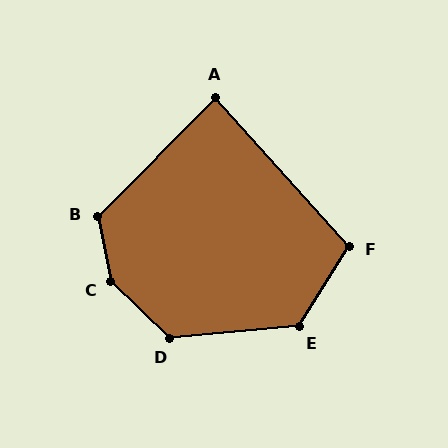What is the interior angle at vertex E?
Approximately 127 degrees (obtuse).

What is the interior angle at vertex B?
Approximately 123 degrees (obtuse).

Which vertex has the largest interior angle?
C, at approximately 146 degrees.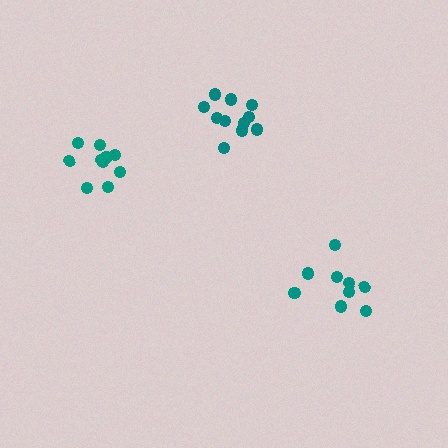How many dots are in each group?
Group 1: 10 dots, Group 2: 9 dots, Group 3: 11 dots (30 total).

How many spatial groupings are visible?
There are 3 spatial groupings.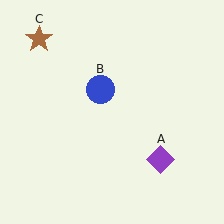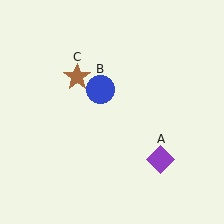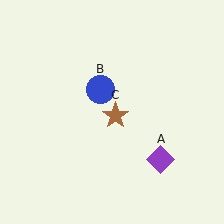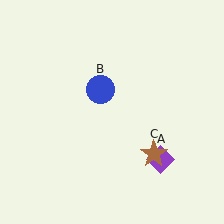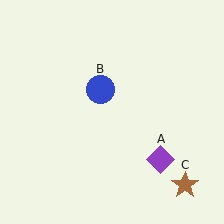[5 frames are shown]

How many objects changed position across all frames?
1 object changed position: brown star (object C).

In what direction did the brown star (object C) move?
The brown star (object C) moved down and to the right.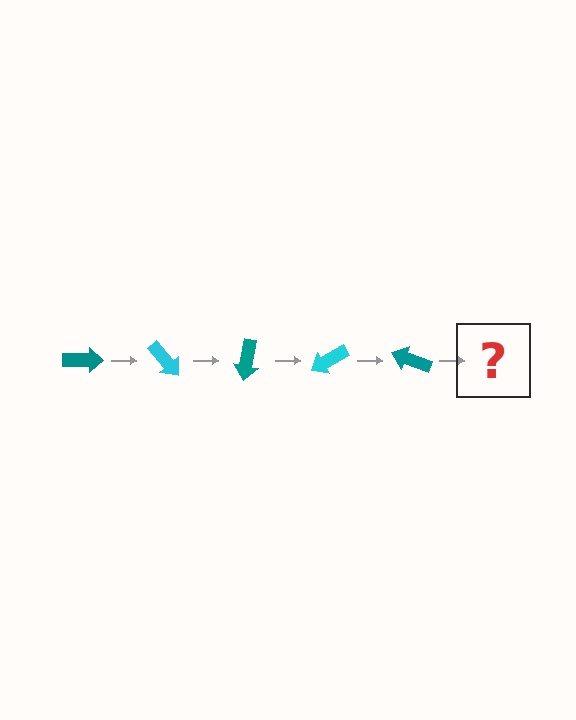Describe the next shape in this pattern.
It should be a cyan arrow, rotated 250 degrees from the start.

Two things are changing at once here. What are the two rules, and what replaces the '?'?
The two rules are that it rotates 50 degrees each step and the color cycles through teal and cyan. The '?' should be a cyan arrow, rotated 250 degrees from the start.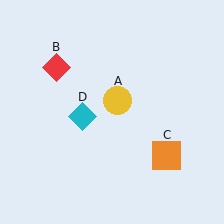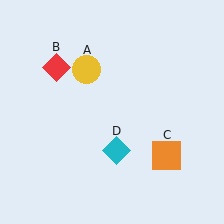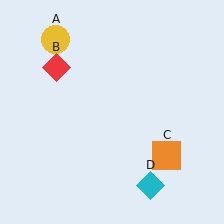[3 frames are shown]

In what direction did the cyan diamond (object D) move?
The cyan diamond (object D) moved down and to the right.